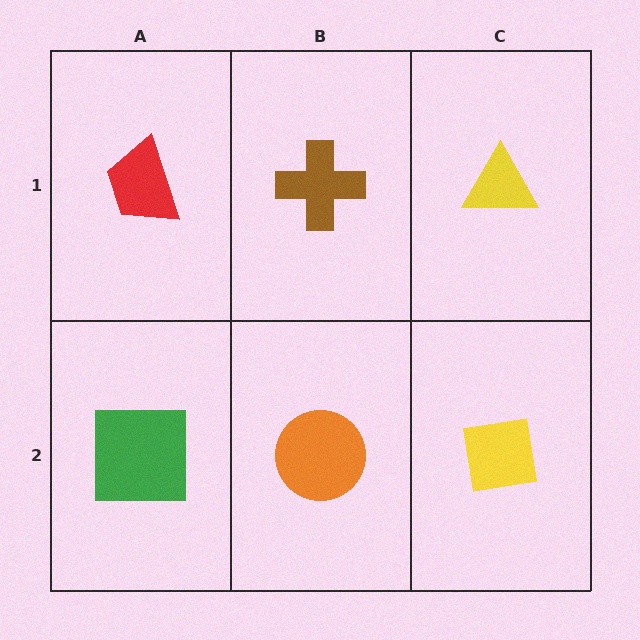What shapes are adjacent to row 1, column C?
A yellow square (row 2, column C), a brown cross (row 1, column B).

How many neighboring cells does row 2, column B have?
3.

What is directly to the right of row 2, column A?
An orange circle.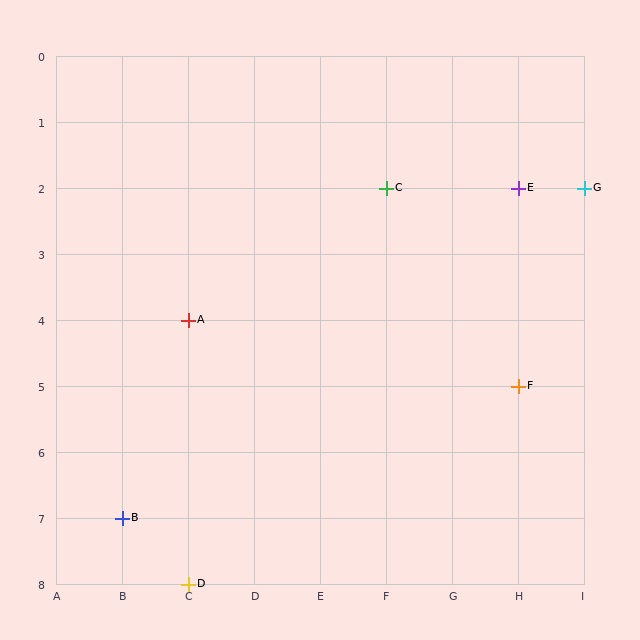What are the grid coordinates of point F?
Point F is at grid coordinates (H, 5).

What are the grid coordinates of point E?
Point E is at grid coordinates (H, 2).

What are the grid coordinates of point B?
Point B is at grid coordinates (B, 7).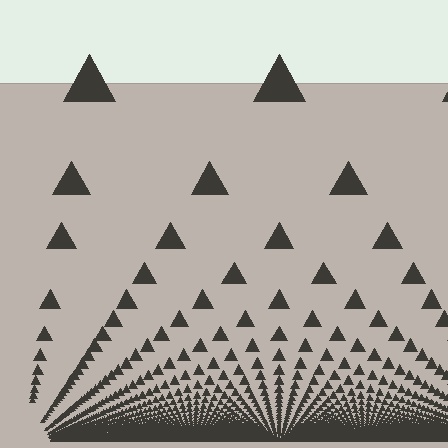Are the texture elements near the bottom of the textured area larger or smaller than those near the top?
Smaller. The gradient is inverted — elements near the bottom are smaller and denser.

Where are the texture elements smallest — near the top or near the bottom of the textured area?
Near the bottom.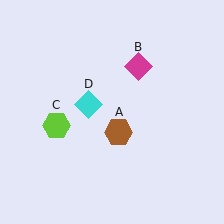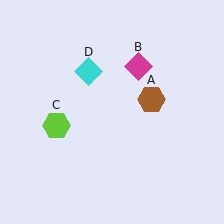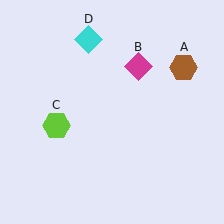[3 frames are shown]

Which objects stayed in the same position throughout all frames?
Magenta diamond (object B) and lime hexagon (object C) remained stationary.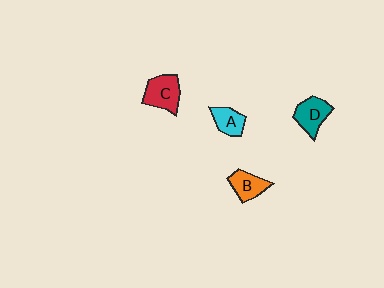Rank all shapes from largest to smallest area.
From largest to smallest: C (red), D (teal), B (orange), A (cyan).